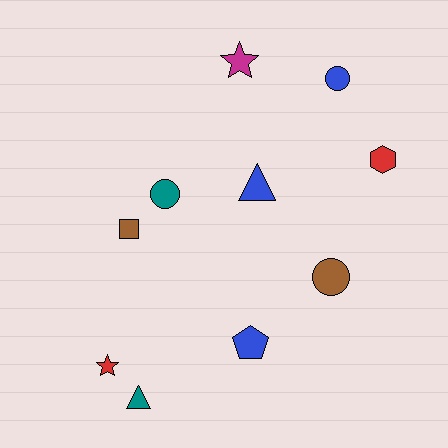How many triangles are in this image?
There are 2 triangles.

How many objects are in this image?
There are 10 objects.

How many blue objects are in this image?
There are 3 blue objects.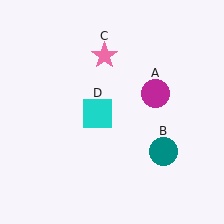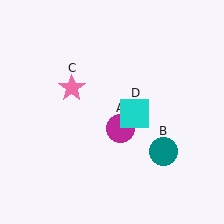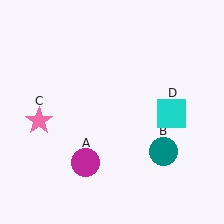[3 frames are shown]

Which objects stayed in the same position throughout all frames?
Teal circle (object B) remained stationary.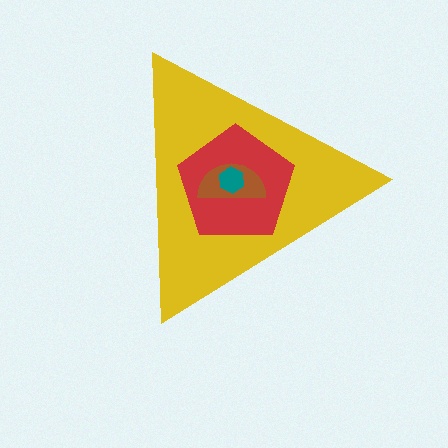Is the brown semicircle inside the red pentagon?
Yes.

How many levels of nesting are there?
4.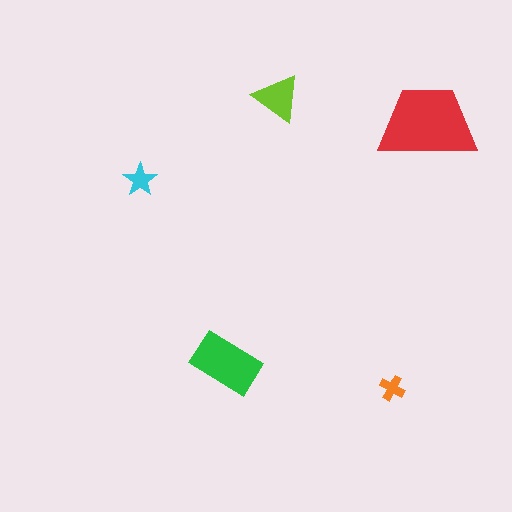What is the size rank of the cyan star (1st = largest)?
4th.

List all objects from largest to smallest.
The red trapezoid, the green rectangle, the lime triangle, the cyan star, the orange cross.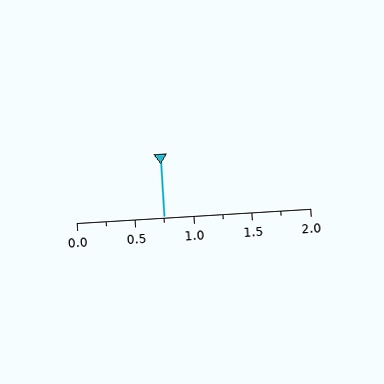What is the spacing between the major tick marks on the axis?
The major ticks are spaced 0.5 apart.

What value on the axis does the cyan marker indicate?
The marker indicates approximately 0.75.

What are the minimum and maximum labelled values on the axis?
The axis runs from 0.0 to 2.0.